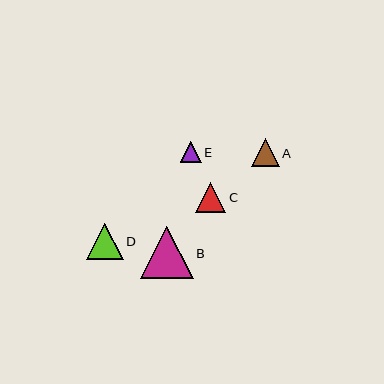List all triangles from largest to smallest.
From largest to smallest: B, D, C, A, E.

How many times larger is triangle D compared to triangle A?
Triangle D is approximately 1.3 times the size of triangle A.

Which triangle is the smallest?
Triangle E is the smallest with a size of approximately 21 pixels.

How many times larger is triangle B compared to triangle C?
Triangle B is approximately 1.7 times the size of triangle C.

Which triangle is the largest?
Triangle B is the largest with a size of approximately 53 pixels.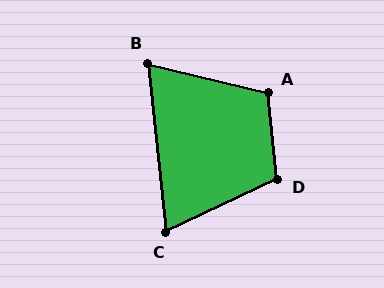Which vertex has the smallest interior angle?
B, at approximately 70 degrees.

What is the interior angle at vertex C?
Approximately 71 degrees (acute).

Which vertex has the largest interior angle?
D, at approximately 110 degrees.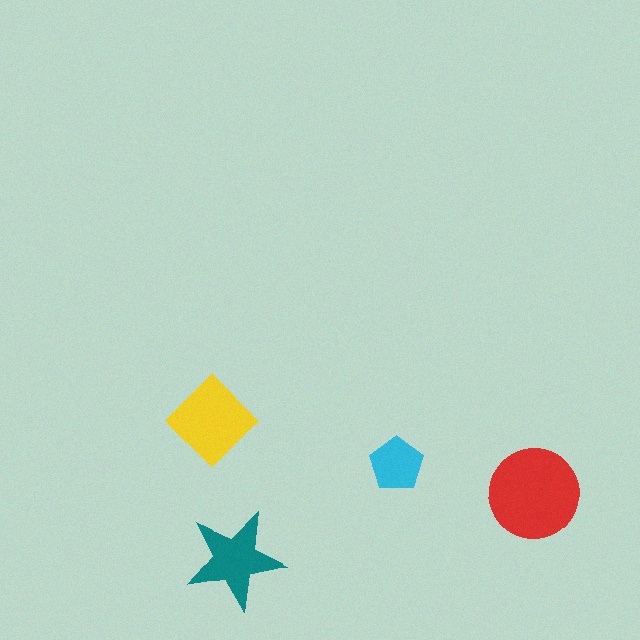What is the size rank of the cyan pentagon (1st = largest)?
4th.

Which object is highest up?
The yellow diamond is topmost.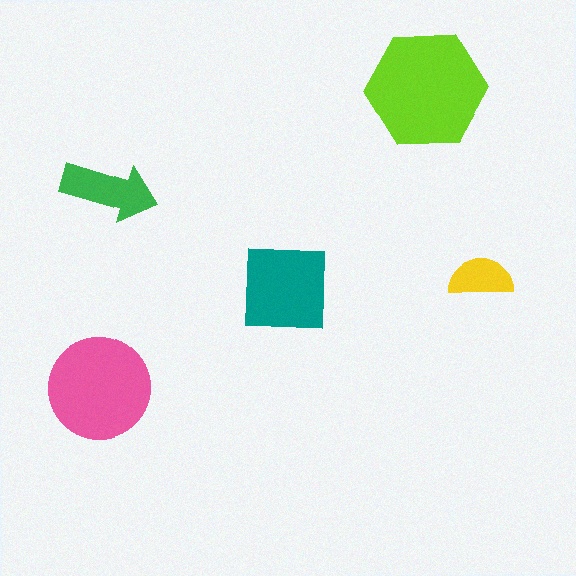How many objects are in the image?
There are 5 objects in the image.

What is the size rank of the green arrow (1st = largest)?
4th.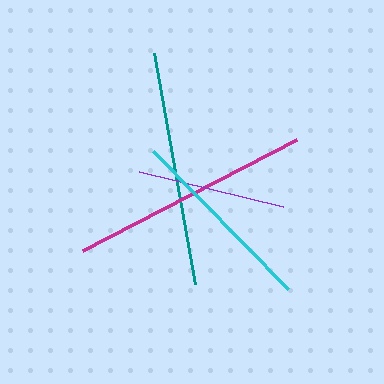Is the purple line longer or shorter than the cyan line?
The cyan line is longer than the purple line.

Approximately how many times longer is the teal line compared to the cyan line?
The teal line is approximately 1.2 times the length of the cyan line.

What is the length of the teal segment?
The teal segment is approximately 235 pixels long.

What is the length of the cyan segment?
The cyan segment is approximately 193 pixels long.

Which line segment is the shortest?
The purple line is the shortest at approximately 149 pixels.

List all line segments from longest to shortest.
From longest to shortest: magenta, teal, cyan, purple.